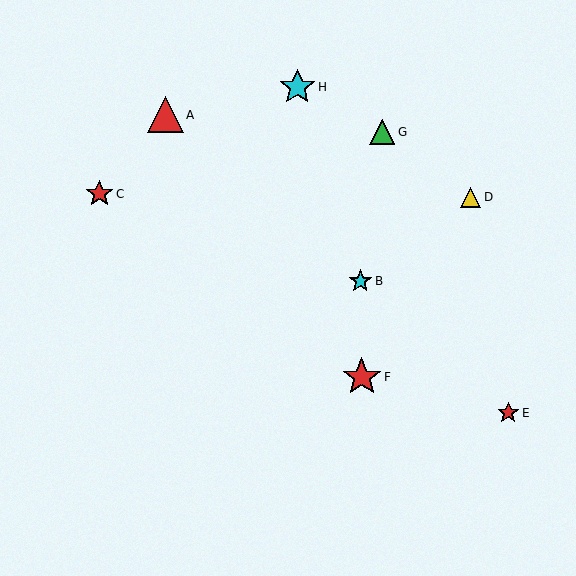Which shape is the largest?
The red star (labeled F) is the largest.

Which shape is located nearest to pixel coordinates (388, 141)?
The green triangle (labeled G) at (382, 132) is nearest to that location.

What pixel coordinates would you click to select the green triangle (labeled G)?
Click at (382, 132) to select the green triangle G.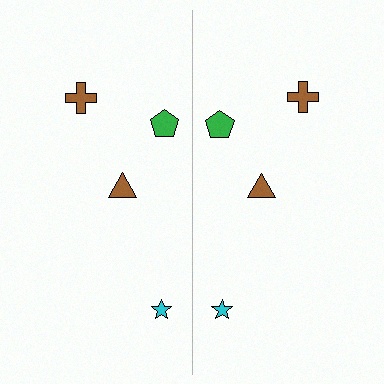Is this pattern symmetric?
Yes, this pattern has bilateral (reflection) symmetry.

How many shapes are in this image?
There are 8 shapes in this image.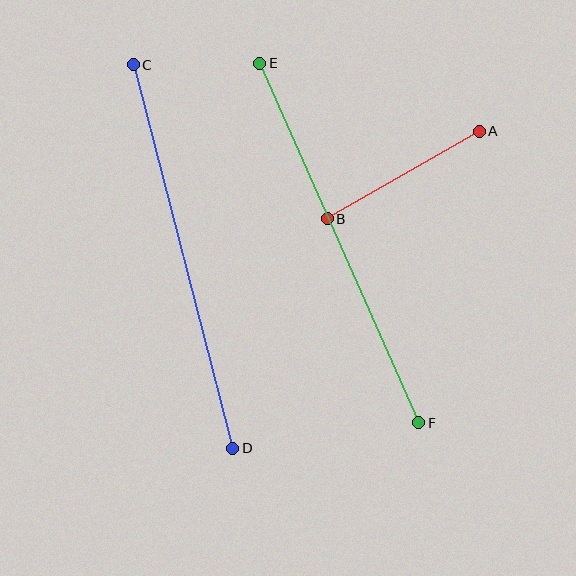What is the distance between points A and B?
The distance is approximately 176 pixels.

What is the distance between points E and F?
The distance is approximately 393 pixels.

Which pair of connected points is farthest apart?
Points C and D are farthest apart.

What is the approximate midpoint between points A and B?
The midpoint is at approximately (403, 175) pixels.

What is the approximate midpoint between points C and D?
The midpoint is at approximately (183, 256) pixels.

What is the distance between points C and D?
The distance is approximately 396 pixels.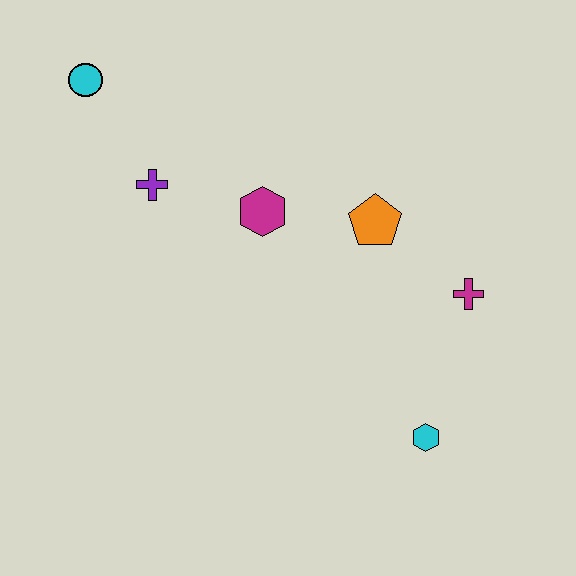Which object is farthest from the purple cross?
The cyan hexagon is farthest from the purple cross.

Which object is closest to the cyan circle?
The purple cross is closest to the cyan circle.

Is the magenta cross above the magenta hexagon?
No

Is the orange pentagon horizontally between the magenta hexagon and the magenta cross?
Yes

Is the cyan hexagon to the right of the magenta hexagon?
Yes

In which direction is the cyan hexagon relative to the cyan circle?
The cyan hexagon is below the cyan circle.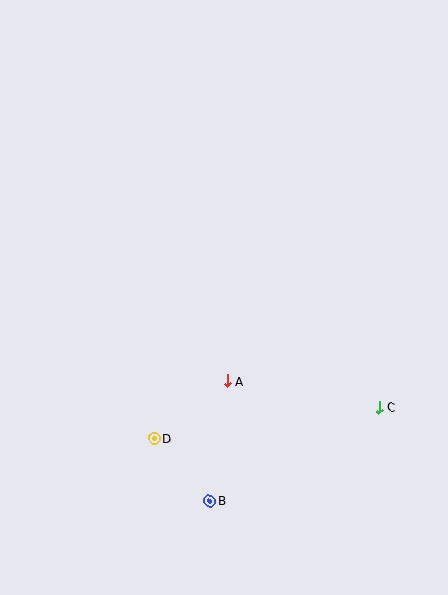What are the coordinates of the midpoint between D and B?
The midpoint between D and B is at (182, 469).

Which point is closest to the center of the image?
Point A at (227, 381) is closest to the center.